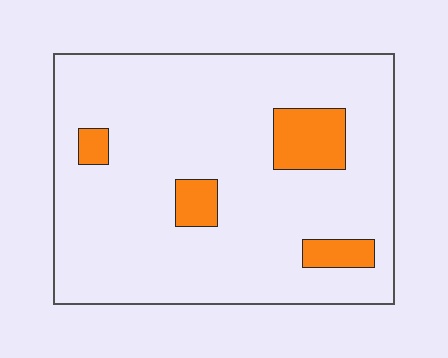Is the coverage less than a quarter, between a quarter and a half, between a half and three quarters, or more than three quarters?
Less than a quarter.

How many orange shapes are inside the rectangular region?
4.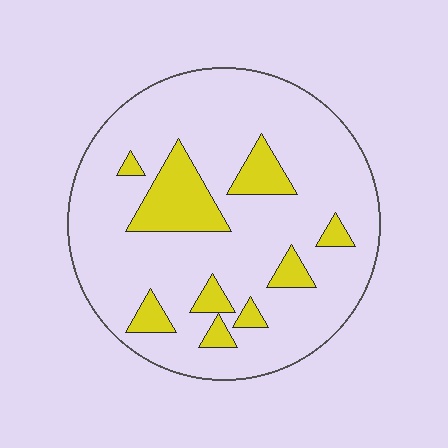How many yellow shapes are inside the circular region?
9.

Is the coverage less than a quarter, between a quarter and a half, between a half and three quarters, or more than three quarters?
Less than a quarter.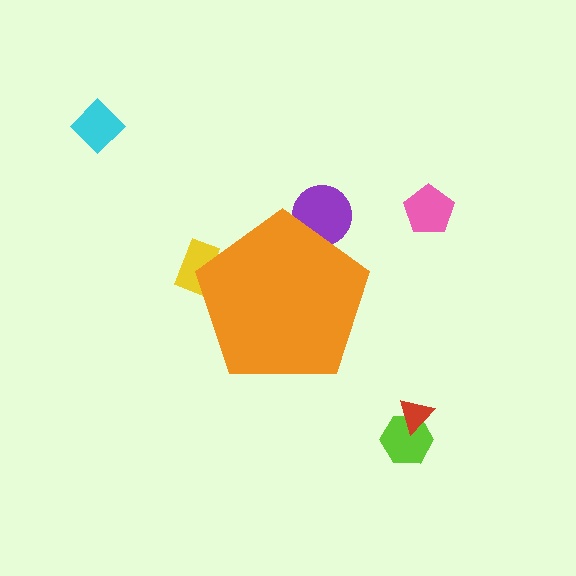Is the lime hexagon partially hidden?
No, the lime hexagon is fully visible.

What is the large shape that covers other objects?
An orange pentagon.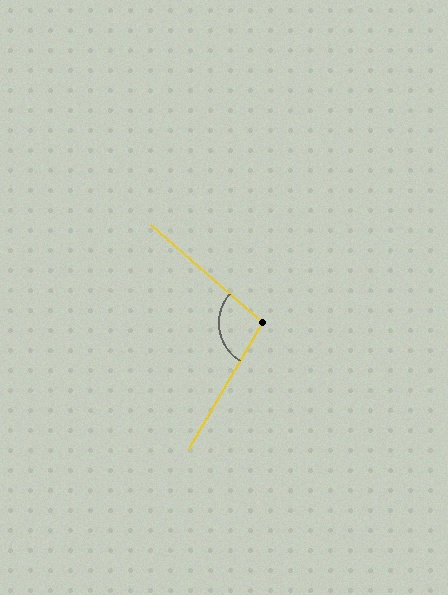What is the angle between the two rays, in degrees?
Approximately 101 degrees.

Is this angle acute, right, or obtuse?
It is obtuse.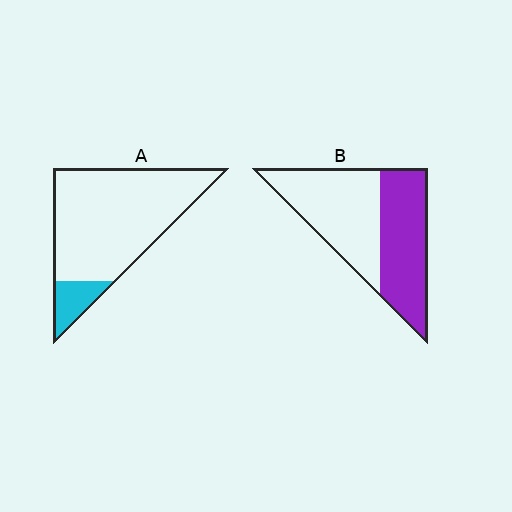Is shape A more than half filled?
No.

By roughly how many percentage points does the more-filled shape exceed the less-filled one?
By roughly 35 percentage points (B over A).